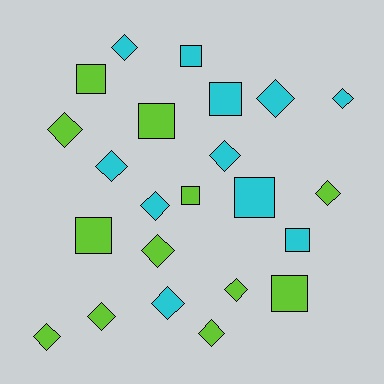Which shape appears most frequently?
Diamond, with 14 objects.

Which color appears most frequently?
Lime, with 12 objects.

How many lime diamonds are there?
There are 7 lime diamonds.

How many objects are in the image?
There are 23 objects.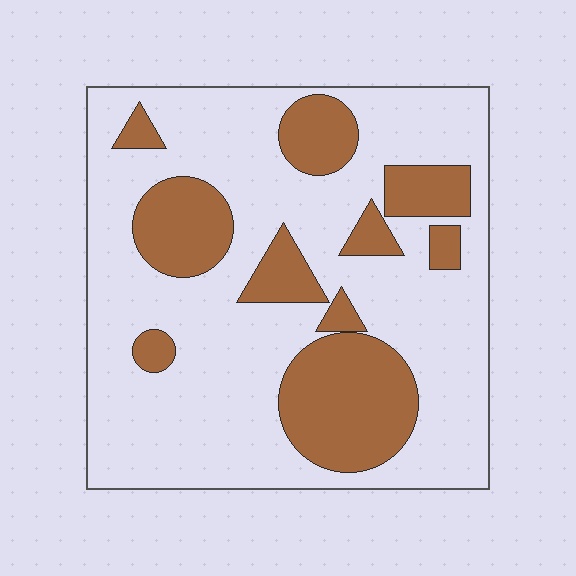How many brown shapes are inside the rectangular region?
10.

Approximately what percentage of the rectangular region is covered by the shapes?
Approximately 25%.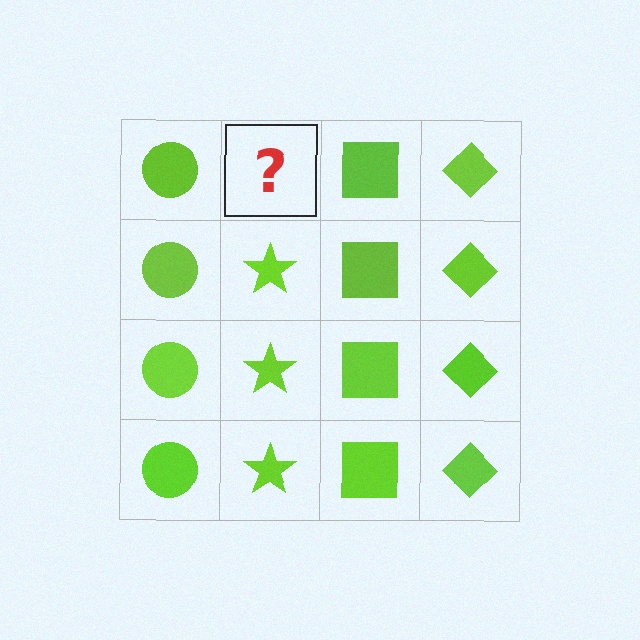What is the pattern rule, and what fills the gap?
The rule is that each column has a consistent shape. The gap should be filled with a lime star.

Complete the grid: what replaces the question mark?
The question mark should be replaced with a lime star.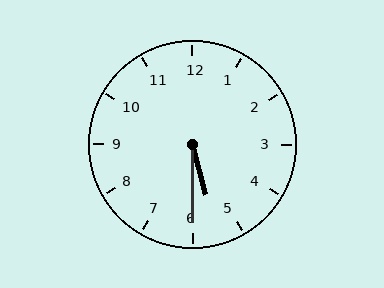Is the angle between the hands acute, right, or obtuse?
It is acute.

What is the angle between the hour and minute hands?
Approximately 15 degrees.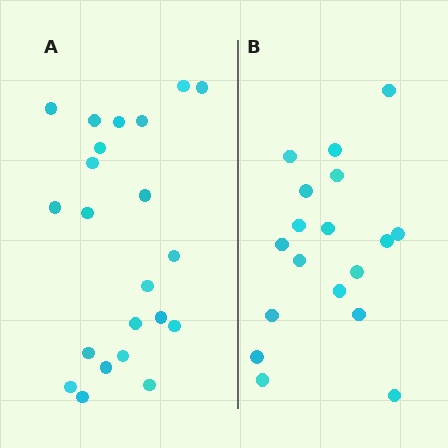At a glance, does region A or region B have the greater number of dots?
Region A (the left region) has more dots.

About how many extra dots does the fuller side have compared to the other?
Region A has about 4 more dots than region B.